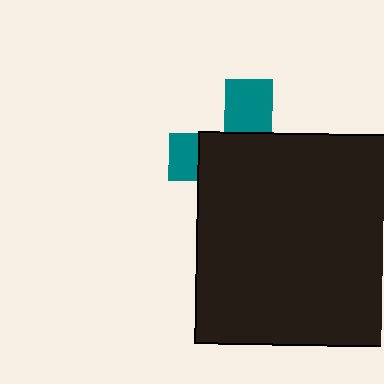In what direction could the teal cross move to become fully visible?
The teal cross could move up. That would shift it out from behind the black square entirely.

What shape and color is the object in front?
The object in front is a black square.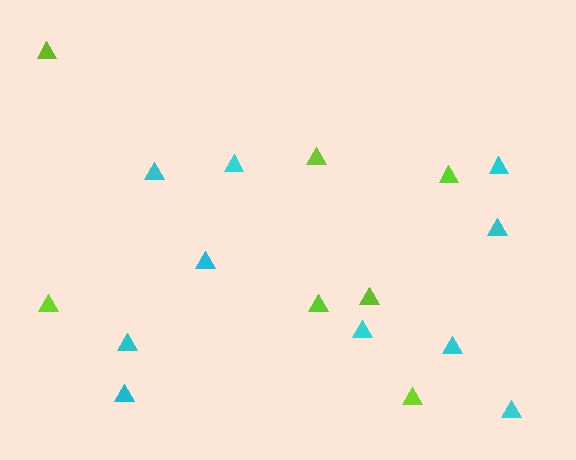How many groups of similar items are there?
There are 2 groups: one group of cyan triangles (10) and one group of lime triangles (7).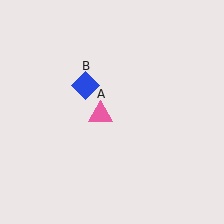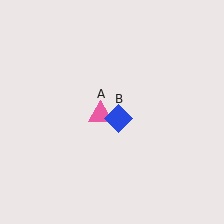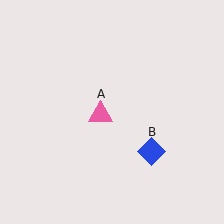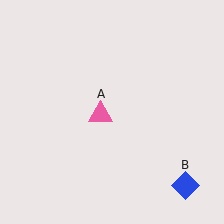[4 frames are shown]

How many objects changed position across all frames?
1 object changed position: blue diamond (object B).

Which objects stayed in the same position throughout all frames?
Pink triangle (object A) remained stationary.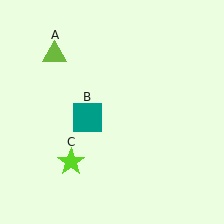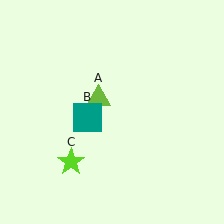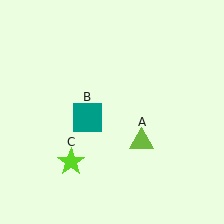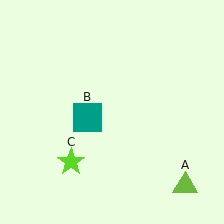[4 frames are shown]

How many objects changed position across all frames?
1 object changed position: lime triangle (object A).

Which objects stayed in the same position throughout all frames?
Teal square (object B) and lime star (object C) remained stationary.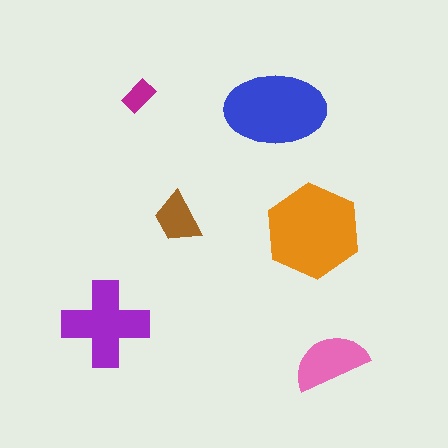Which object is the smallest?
The magenta rectangle.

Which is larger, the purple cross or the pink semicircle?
The purple cross.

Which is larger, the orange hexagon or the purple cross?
The orange hexagon.